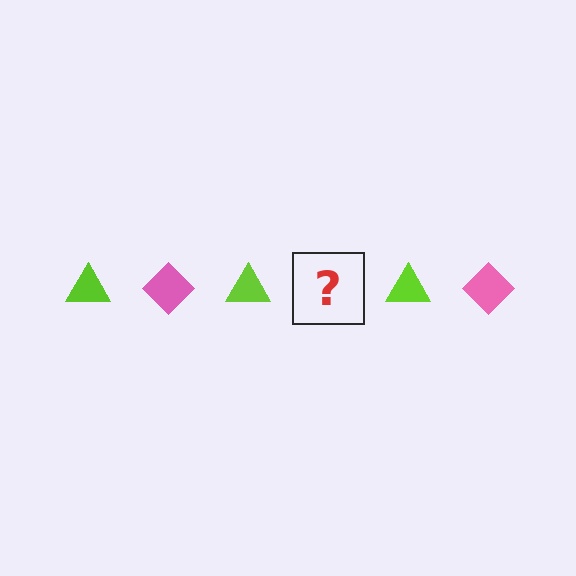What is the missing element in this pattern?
The missing element is a pink diamond.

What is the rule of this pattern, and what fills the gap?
The rule is that the pattern alternates between lime triangle and pink diamond. The gap should be filled with a pink diamond.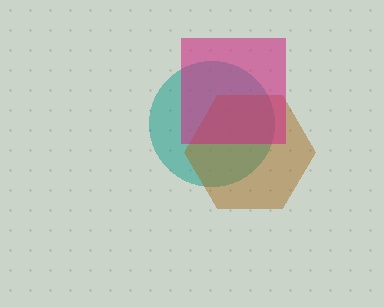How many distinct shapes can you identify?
There are 3 distinct shapes: a teal circle, a brown hexagon, a magenta square.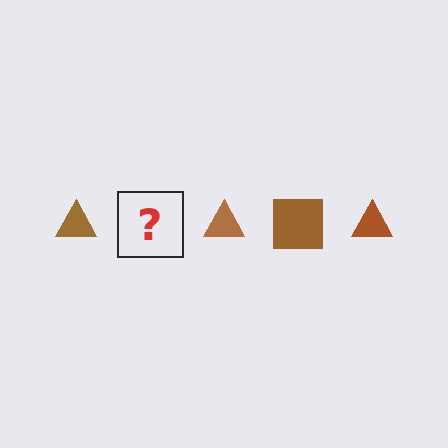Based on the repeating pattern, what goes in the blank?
The blank should be a brown square.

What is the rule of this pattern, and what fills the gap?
The rule is that the pattern cycles through triangle, square shapes in brown. The gap should be filled with a brown square.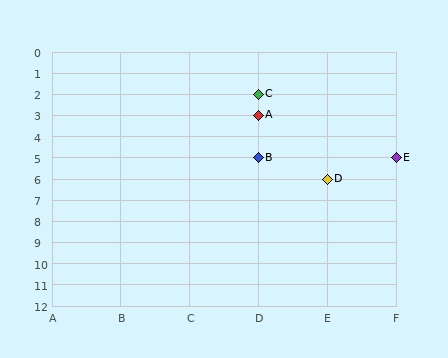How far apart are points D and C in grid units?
Points D and C are 1 column and 4 rows apart (about 4.1 grid units diagonally).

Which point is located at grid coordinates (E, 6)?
Point D is at (E, 6).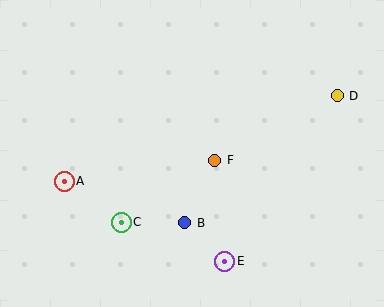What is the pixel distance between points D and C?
The distance between D and C is 250 pixels.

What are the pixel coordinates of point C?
Point C is at (121, 222).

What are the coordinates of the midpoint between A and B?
The midpoint between A and B is at (125, 202).